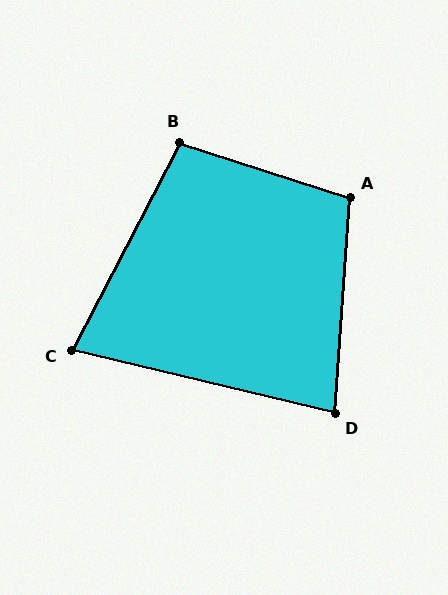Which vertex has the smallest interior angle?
C, at approximately 76 degrees.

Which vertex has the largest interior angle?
A, at approximately 104 degrees.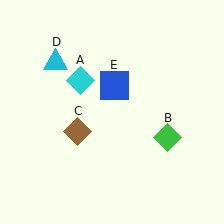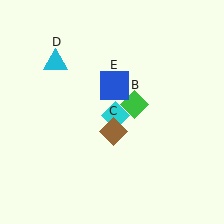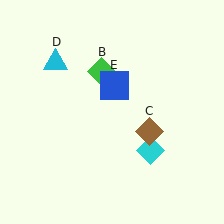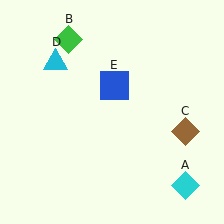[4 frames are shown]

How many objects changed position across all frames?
3 objects changed position: cyan diamond (object A), green diamond (object B), brown diamond (object C).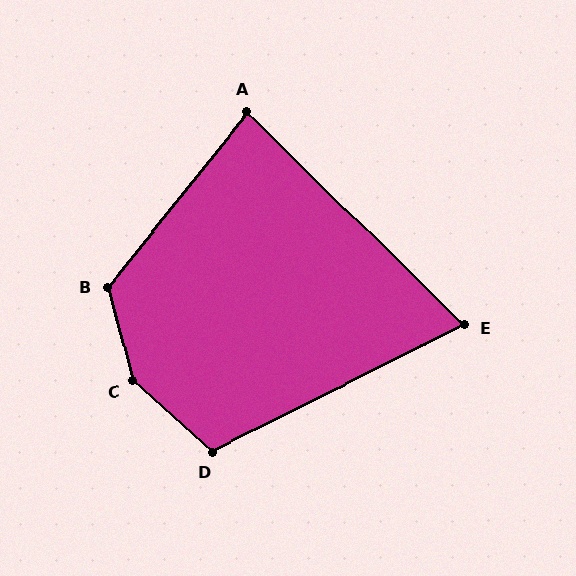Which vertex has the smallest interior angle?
E, at approximately 71 degrees.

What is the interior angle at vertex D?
Approximately 111 degrees (obtuse).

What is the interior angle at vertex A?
Approximately 84 degrees (acute).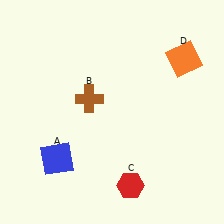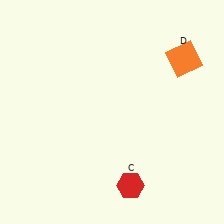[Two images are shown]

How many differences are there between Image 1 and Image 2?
There are 2 differences between the two images.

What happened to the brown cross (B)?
The brown cross (B) was removed in Image 2. It was in the top-left area of Image 1.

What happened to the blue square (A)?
The blue square (A) was removed in Image 2. It was in the bottom-left area of Image 1.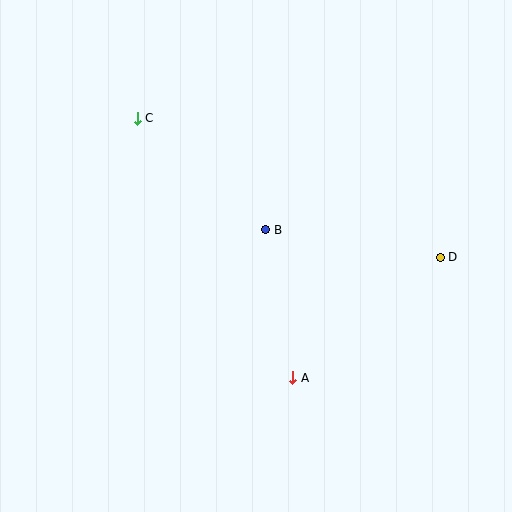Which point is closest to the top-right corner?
Point D is closest to the top-right corner.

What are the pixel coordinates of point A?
Point A is at (293, 378).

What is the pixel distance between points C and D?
The distance between C and D is 333 pixels.